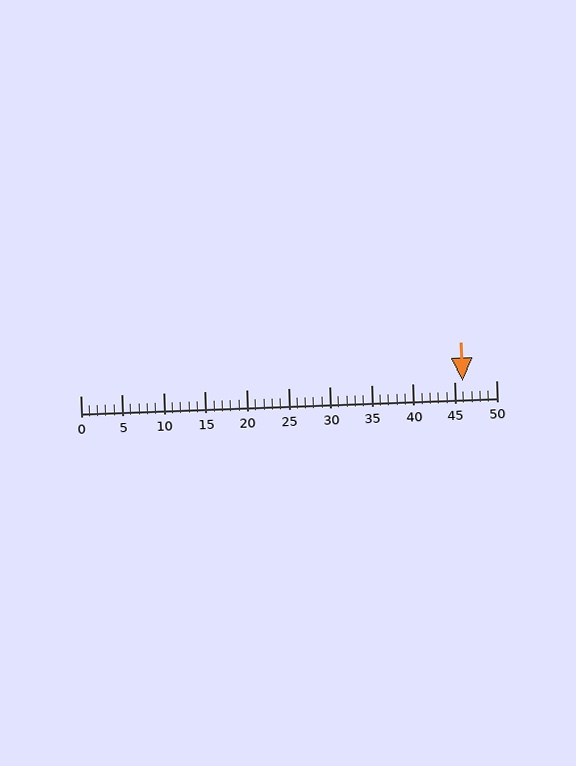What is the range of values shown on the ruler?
The ruler shows values from 0 to 50.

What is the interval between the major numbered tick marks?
The major tick marks are spaced 5 units apart.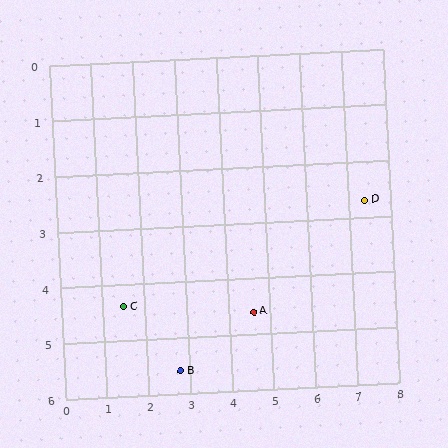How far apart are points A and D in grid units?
Points A and D are about 3.4 grid units apart.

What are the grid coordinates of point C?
Point C is at approximately (1.5, 4.4).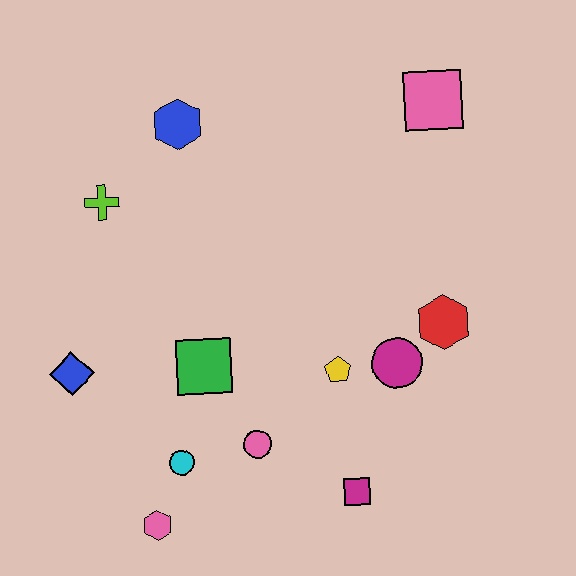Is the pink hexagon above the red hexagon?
No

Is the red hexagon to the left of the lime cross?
No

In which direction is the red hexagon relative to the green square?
The red hexagon is to the right of the green square.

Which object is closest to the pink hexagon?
The cyan circle is closest to the pink hexagon.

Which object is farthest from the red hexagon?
The blue diamond is farthest from the red hexagon.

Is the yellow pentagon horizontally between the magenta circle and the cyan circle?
Yes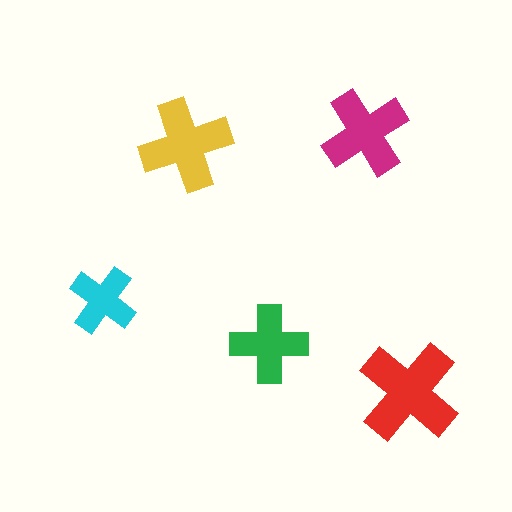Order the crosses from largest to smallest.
the red one, the yellow one, the magenta one, the green one, the cyan one.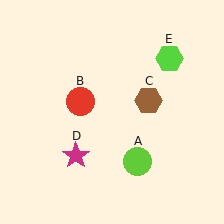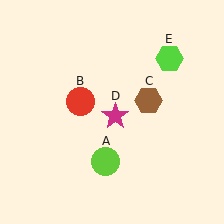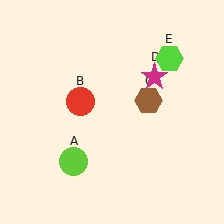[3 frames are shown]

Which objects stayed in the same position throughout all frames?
Red circle (object B) and brown hexagon (object C) and lime hexagon (object E) remained stationary.